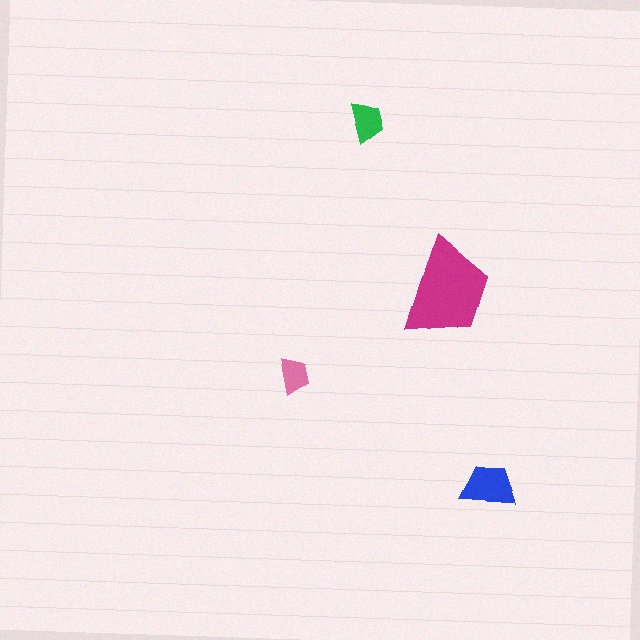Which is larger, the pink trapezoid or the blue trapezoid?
The blue one.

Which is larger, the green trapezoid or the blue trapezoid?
The blue one.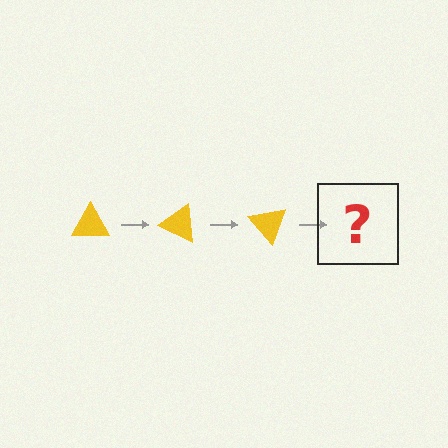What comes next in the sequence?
The next element should be a yellow triangle rotated 75 degrees.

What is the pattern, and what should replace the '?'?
The pattern is that the triangle rotates 25 degrees each step. The '?' should be a yellow triangle rotated 75 degrees.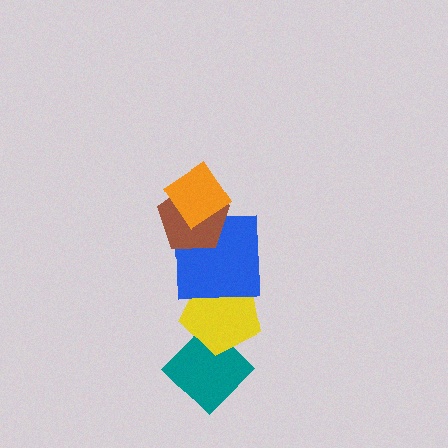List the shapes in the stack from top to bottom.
From top to bottom: the orange diamond, the brown pentagon, the blue square, the yellow pentagon, the teal diamond.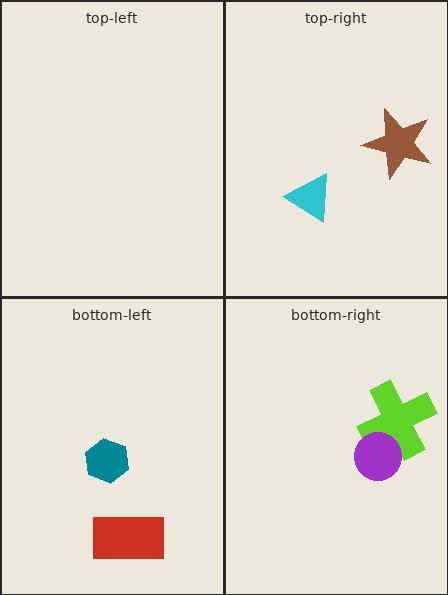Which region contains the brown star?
The top-right region.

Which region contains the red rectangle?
The bottom-left region.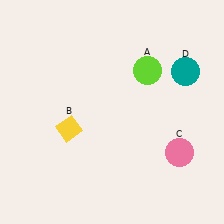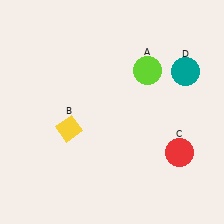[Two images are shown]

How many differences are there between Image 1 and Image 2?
There is 1 difference between the two images.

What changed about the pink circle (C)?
In Image 1, C is pink. In Image 2, it changed to red.